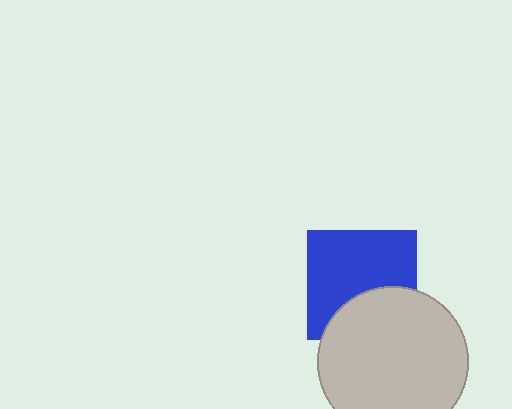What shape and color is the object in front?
The object in front is a light gray circle.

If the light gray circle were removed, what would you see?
You would see the complete blue square.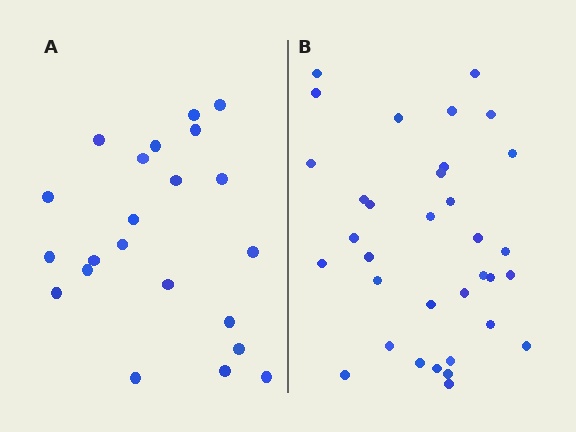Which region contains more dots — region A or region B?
Region B (the right region) has more dots.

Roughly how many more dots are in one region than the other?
Region B has roughly 12 or so more dots than region A.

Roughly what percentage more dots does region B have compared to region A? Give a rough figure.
About 55% more.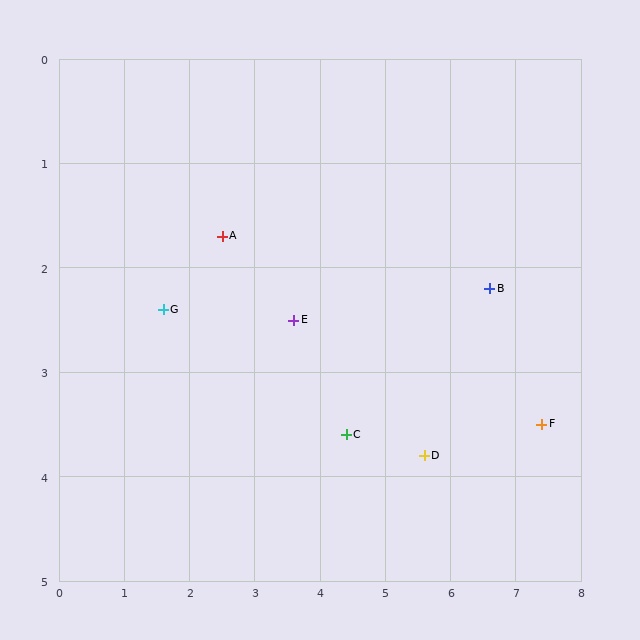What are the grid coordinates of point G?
Point G is at approximately (1.6, 2.4).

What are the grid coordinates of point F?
Point F is at approximately (7.4, 3.5).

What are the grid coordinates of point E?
Point E is at approximately (3.6, 2.5).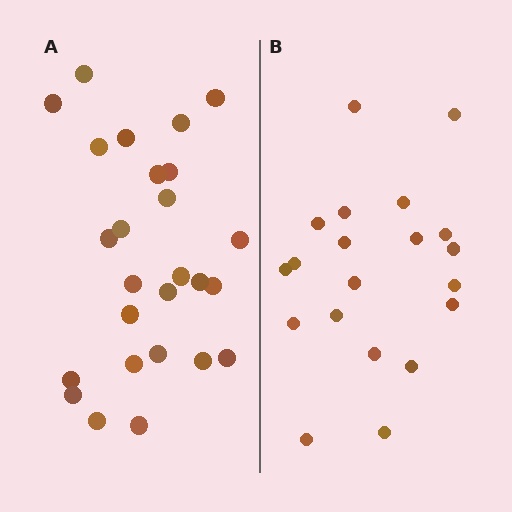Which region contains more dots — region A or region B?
Region A (the left region) has more dots.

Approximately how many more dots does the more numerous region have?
Region A has about 6 more dots than region B.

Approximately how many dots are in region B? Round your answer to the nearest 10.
About 20 dots.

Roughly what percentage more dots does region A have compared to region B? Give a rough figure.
About 30% more.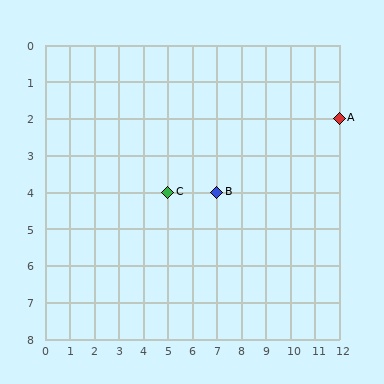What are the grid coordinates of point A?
Point A is at grid coordinates (12, 2).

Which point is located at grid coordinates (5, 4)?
Point C is at (5, 4).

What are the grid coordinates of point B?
Point B is at grid coordinates (7, 4).